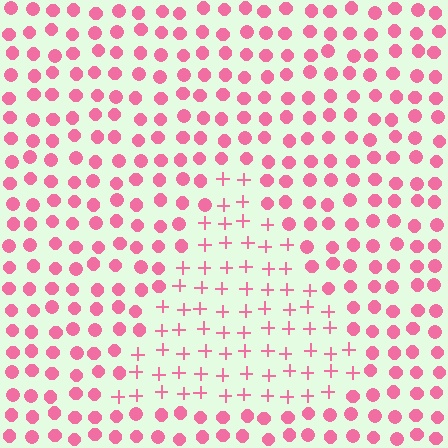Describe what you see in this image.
The image is filled with small pink elements arranged in a uniform grid. A triangle-shaped region contains plus signs, while the surrounding area contains circles. The boundary is defined purely by the change in element shape.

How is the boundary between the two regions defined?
The boundary is defined by a change in element shape: plus signs inside vs. circles outside. All elements share the same color and spacing.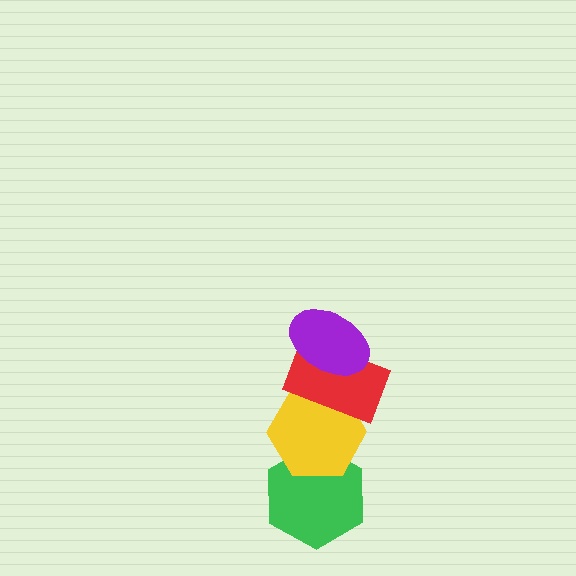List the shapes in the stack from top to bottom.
From top to bottom: the purple ellipse, the red rectangle, the yellow hexagon, the green hexagon.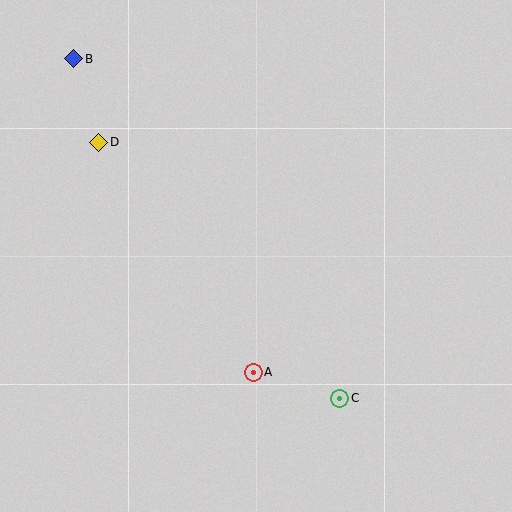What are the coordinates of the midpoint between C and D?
The midpoint between C and D is at (219, 270).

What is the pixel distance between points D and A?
The distance between D and A is 277 pixels.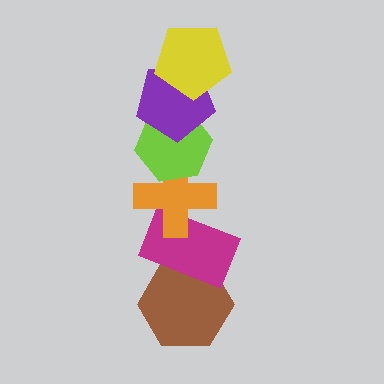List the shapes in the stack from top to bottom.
From top to bottom: the yellow pentagon, the purple pentagon, the lime hexagon, the orange cross, the magenta rectangle, the brown hexagon.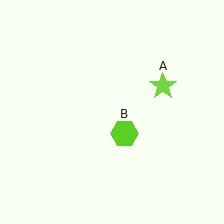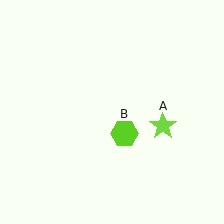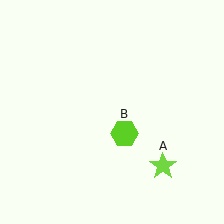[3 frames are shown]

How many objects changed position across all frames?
1 object changed position: lime star (object A).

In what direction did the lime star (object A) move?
The lime star (object A) moved down.